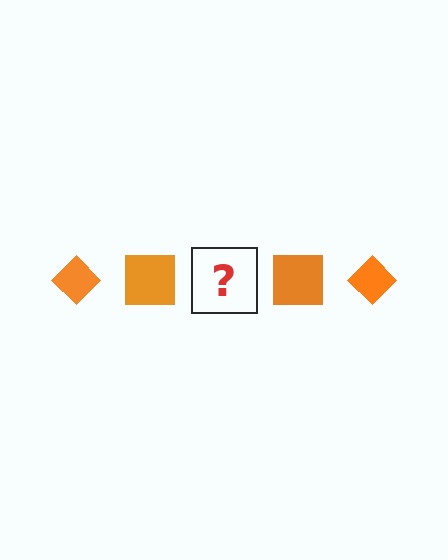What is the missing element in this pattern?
The missing element is an orange diamond.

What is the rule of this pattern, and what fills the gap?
The rule is that the pattern cycles through diamond, square shapes in orange. The gap should be filled with an orange diamond.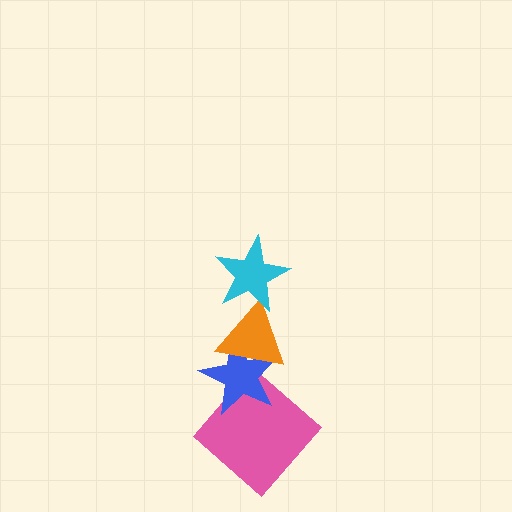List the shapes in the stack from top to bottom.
From top to bottom: the cyan star, the orange triangle, the blue star, the pink diamond.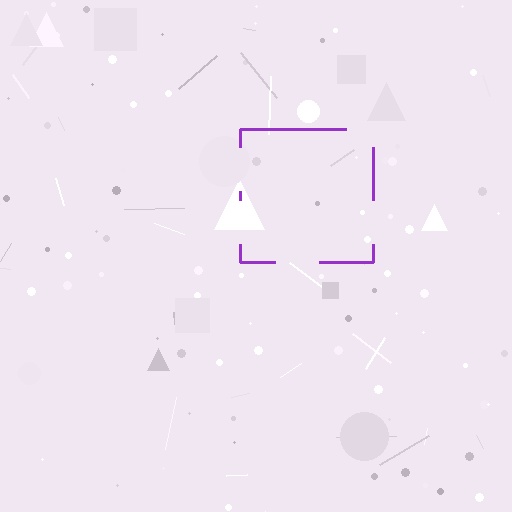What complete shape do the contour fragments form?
The contour fragments form a square.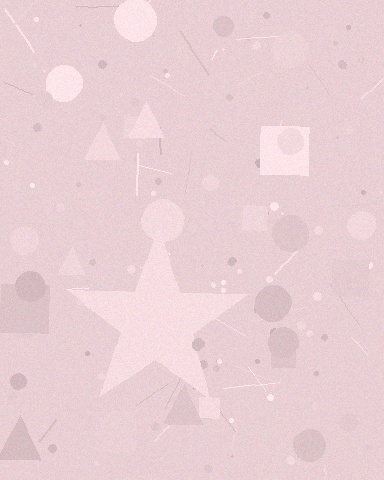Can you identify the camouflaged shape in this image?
The camouflaged shape is a star.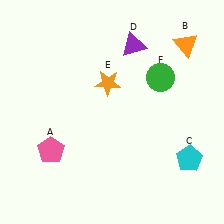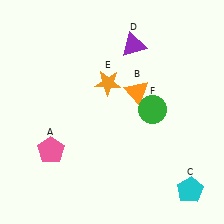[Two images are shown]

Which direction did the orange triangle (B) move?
The orange triangle (B) moved left.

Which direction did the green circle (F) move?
The green circle (F) moved down.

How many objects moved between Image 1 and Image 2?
3 objects moved between the two images.